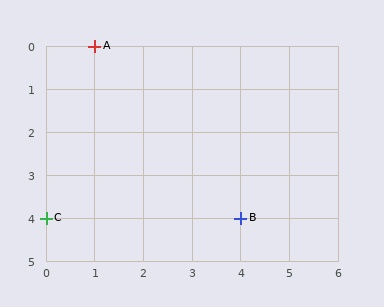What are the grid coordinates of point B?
Point B is at grid coordinates (4, 4).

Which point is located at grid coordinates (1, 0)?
Point A is at (1, 0).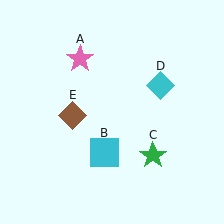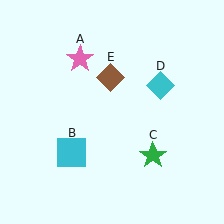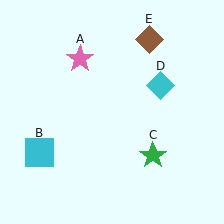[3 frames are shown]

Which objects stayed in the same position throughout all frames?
Pink star (object A) and green star (object C) and cyan diamond (object D) remained stationary.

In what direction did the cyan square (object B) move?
The cyan square (object B) moved left.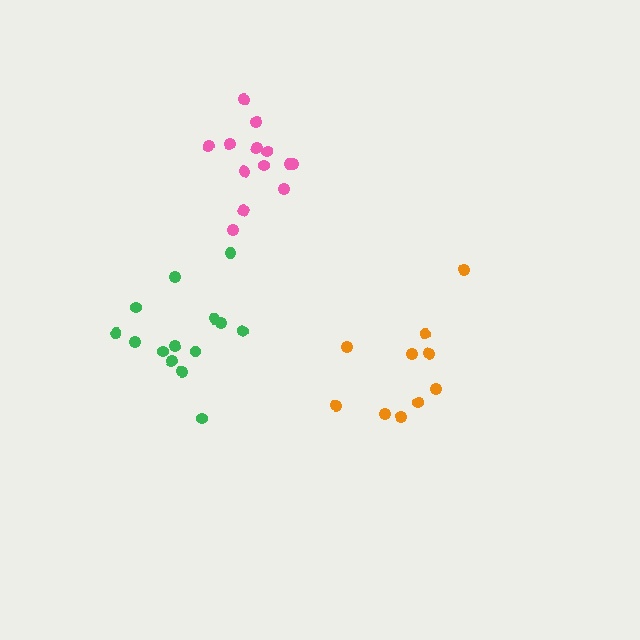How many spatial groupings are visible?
There are 3 spatial groupings.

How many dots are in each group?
Group 1: 14 dots, Group 2: 10 dots, Group 3: 13 dots (37 total).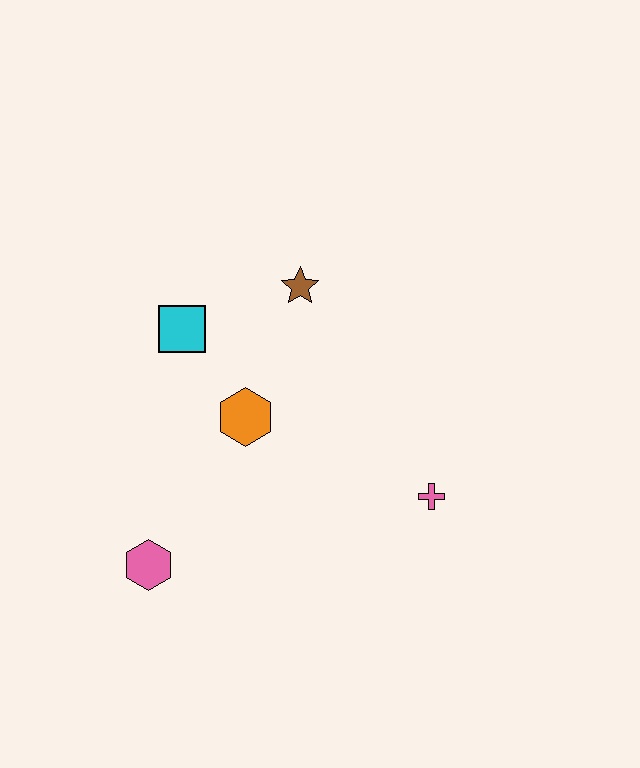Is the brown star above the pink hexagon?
Yes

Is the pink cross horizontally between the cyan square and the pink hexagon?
No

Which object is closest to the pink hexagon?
The orange hexagon is closest to the pink hexagon.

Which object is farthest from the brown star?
The pink hexagon is farthest from the brown star.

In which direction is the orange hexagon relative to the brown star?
The orange hexagon is below the brown star.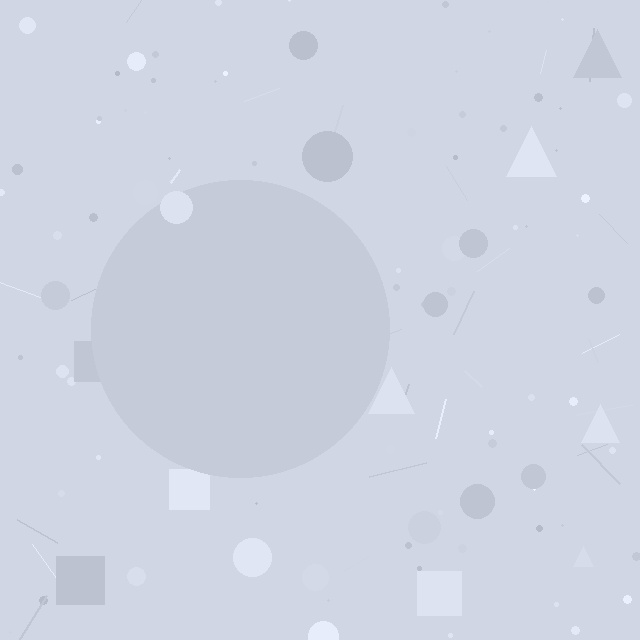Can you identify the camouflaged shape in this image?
The camouflaged shape is a circle.